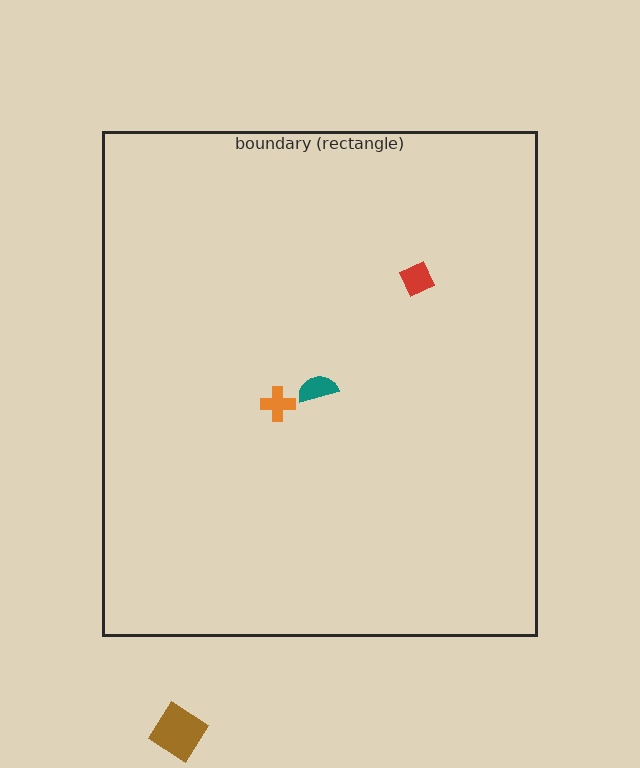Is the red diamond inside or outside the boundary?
Inside.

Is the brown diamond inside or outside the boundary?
Outside.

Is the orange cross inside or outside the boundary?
Inside.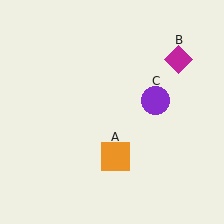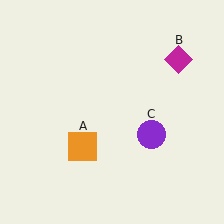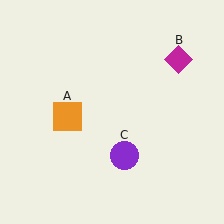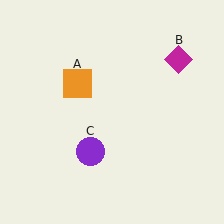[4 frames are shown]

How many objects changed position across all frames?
2 objects changed position: orange square (object A), purple circle (object C).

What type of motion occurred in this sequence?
The orange square (object A), purple circle (object C) rotated clockwise around the center of the scene.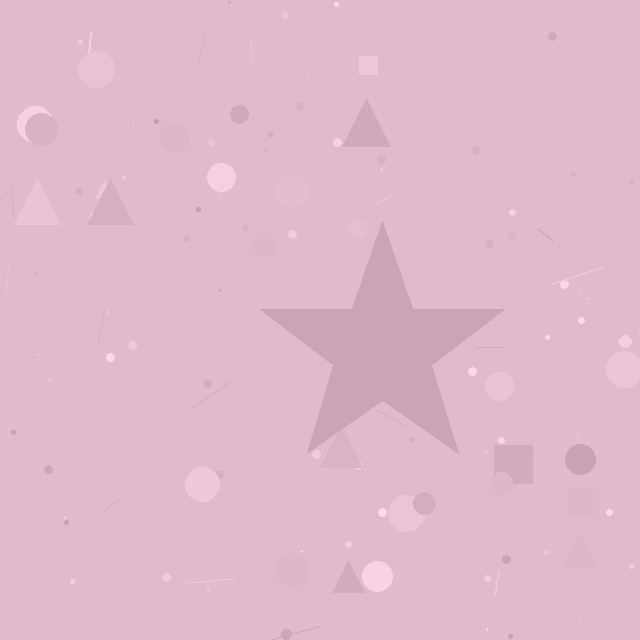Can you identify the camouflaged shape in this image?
The camouflaged shape is a star.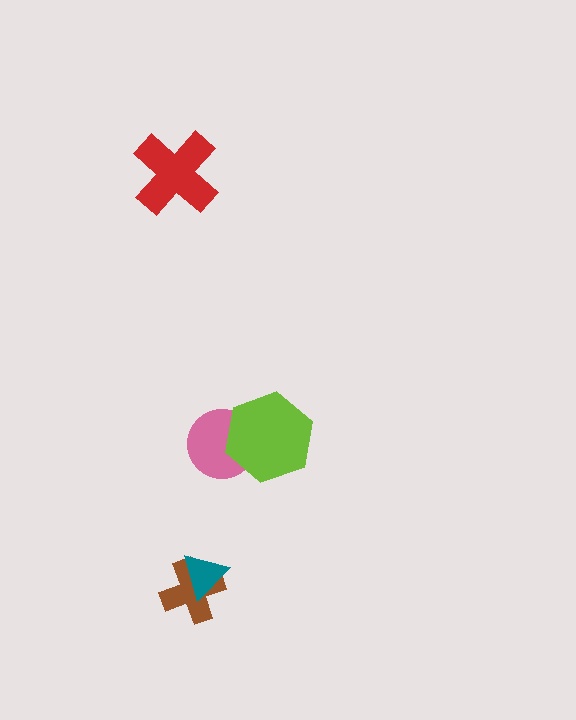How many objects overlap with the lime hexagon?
1 object overlaps with the lime hexagon.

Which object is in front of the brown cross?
The teal triangle is in front of the brown cross.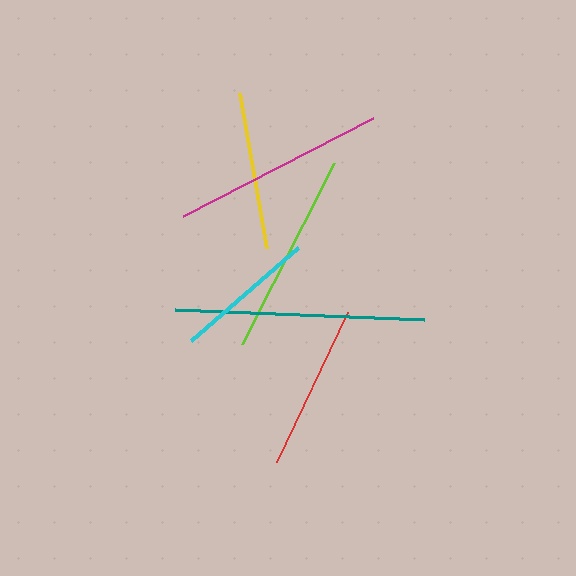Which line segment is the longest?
The teal line is the longest at approximately 249 pixels.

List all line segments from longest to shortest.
From longest to shortest: teal, magenta, lime, red, yellow, cyan.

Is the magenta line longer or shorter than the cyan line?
The magenta line is longer than the cyan line.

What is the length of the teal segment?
The teal segment is approximately 249 pixels long.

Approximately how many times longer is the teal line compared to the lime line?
The teal line is approximately 1.2 times the length of the lime line.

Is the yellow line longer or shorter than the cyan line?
The yellow line is longer than the cyan line.